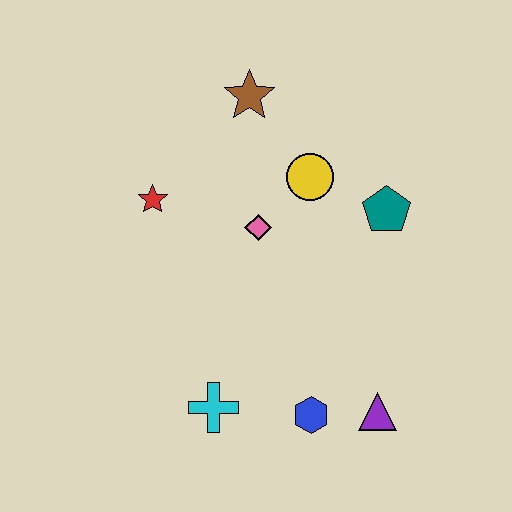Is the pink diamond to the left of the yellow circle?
Yes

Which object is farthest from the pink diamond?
The purple triangle is farthest from the pink diamond.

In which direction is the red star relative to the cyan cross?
The red star is above the cyan cross.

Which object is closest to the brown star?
The yellow circle is closest to the brown star.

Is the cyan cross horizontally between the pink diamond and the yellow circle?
No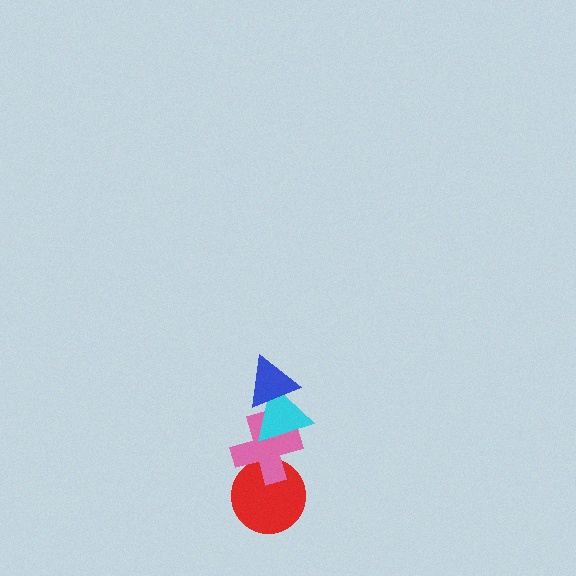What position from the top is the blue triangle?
The blue triangle is 1st from the top.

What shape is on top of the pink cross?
The cyan triangle is on top of the pink cross.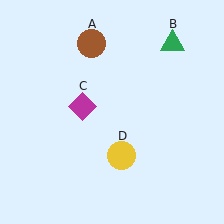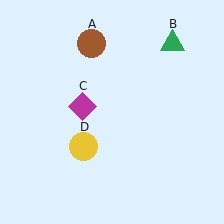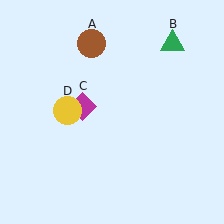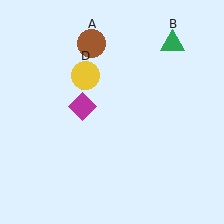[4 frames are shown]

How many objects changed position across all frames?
1 object changed position: yellow circle (object D).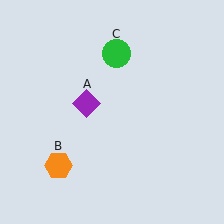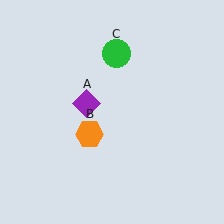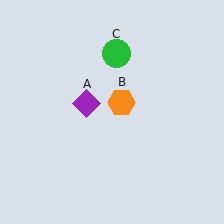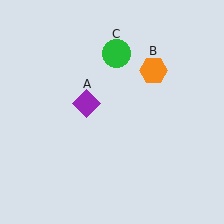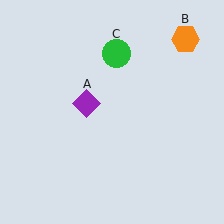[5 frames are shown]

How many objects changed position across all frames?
1 object changed position: orange hexagon (object B).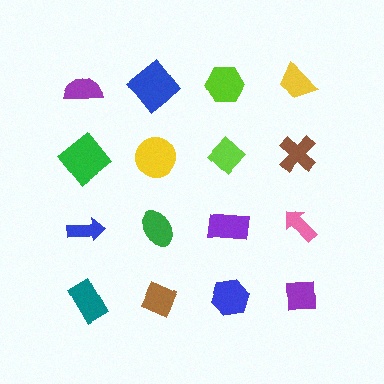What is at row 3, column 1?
A blue arrow.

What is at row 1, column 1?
A purple semicircle.